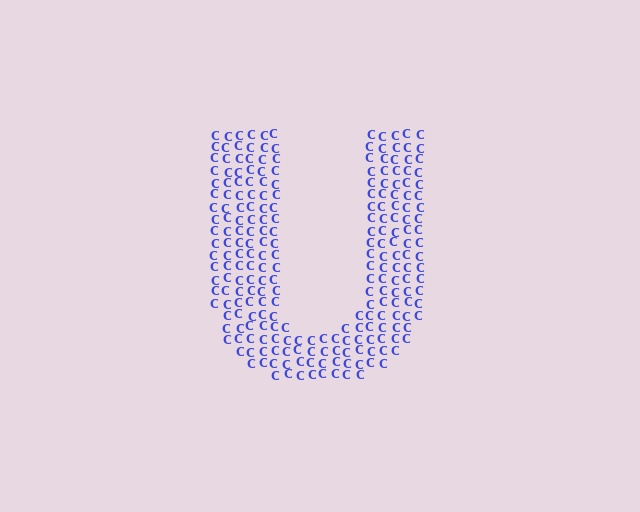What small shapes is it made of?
It is made of small letter C's.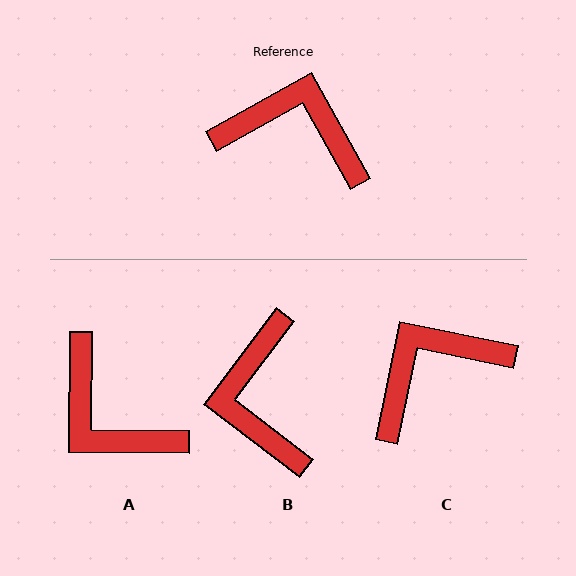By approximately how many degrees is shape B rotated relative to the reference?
Approximately 114 degrees counter-clockwise.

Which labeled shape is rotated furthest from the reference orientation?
A, about 150 degrees away.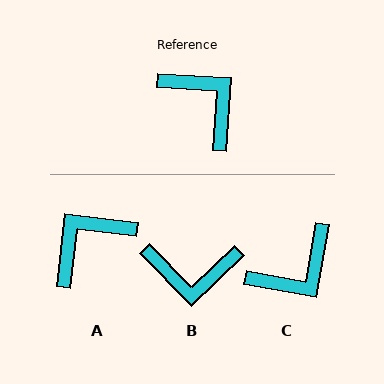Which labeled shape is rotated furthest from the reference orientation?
B, about 132 degrees away.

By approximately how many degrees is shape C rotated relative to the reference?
Approximately 97 degrees clockwise.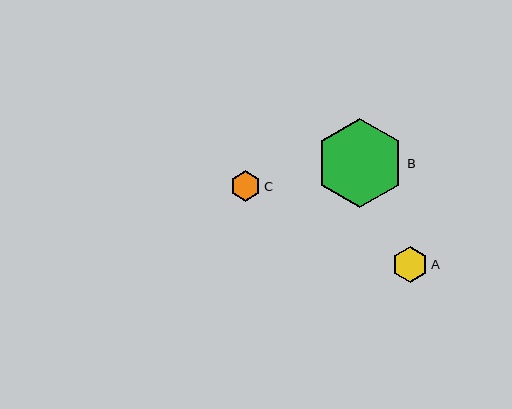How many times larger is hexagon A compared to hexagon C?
Hexagon A is approximately 1.2 times the size of hexagon C.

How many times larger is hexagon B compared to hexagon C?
Hexagon B is approximately 3.0 times the size of hexagon C.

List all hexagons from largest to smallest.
From largest to smallest: B, A, C.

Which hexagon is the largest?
Hexagon B is the largest with a size of approximately 89 pixels.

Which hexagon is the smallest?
Hexagon C is the smallest with a size of approximately 30 pixels.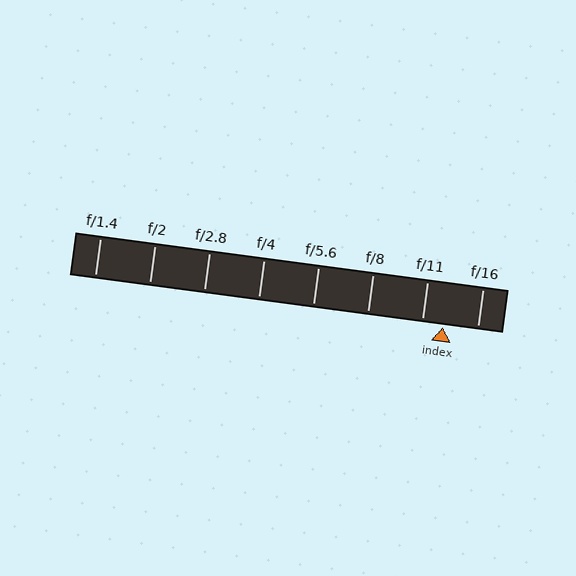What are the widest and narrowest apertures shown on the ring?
The widest aperture shown is f/1.4 and the narrowest is f/16.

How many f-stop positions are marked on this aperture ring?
There are 8 f-stop positions marked.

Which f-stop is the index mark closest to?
The index mark is closest to f/11.